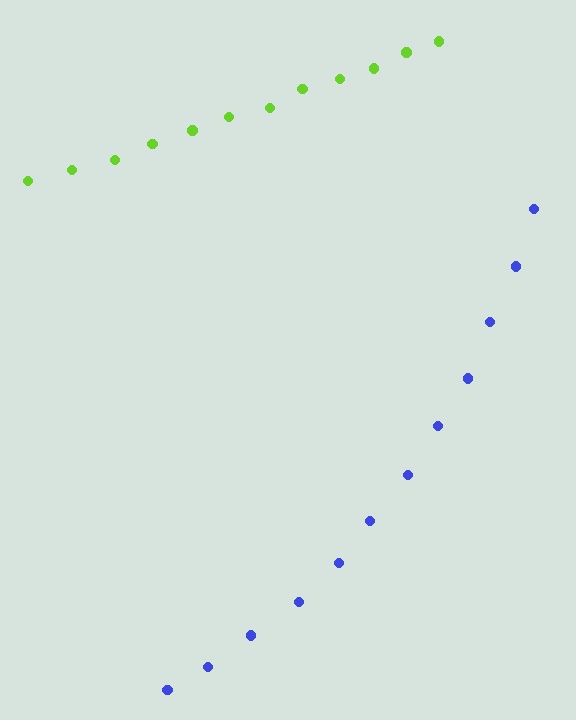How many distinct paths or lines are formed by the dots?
There are 2 distinct paths.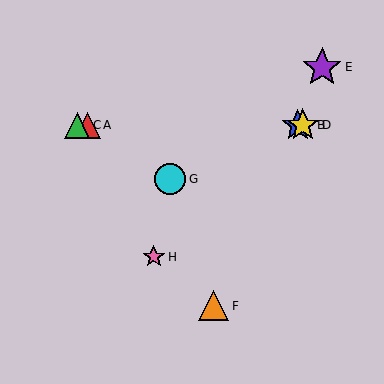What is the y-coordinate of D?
Object D is at y≈125.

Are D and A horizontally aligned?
Yes, both are at y≈125.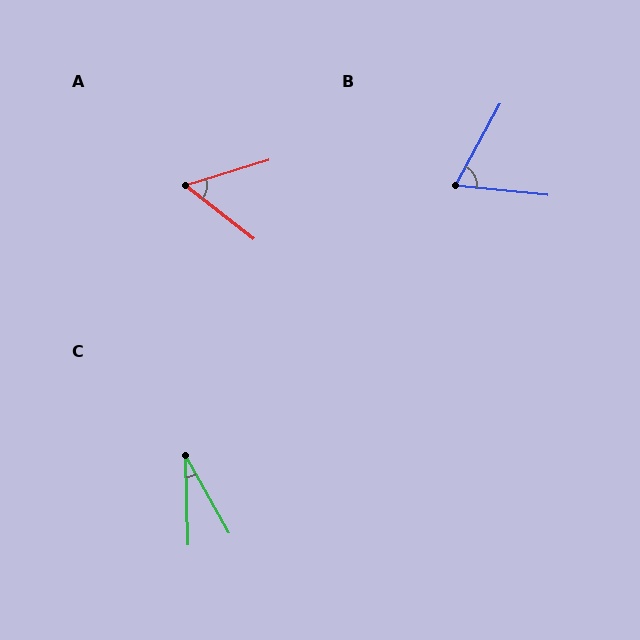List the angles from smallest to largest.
C (28°), A (55°), B (67°).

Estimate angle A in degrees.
Approximately 55 degrees.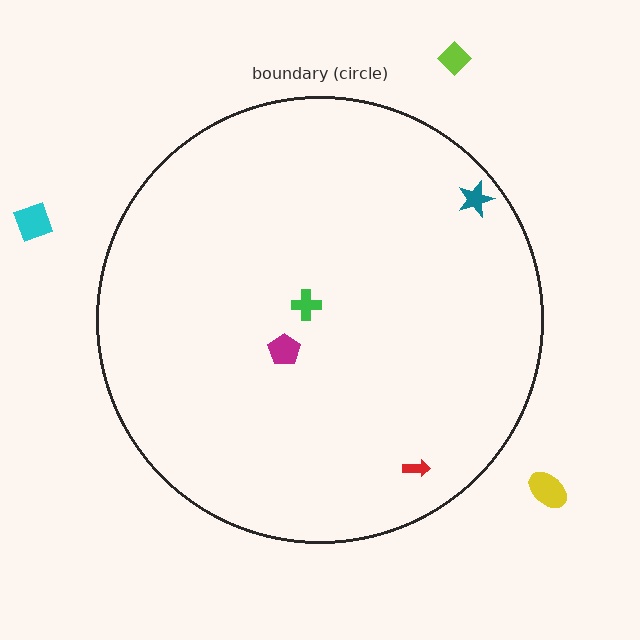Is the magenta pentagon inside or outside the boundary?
Inside.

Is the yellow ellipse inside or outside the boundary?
Outside.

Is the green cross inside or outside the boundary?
Inside.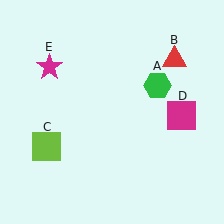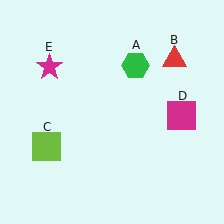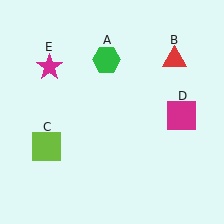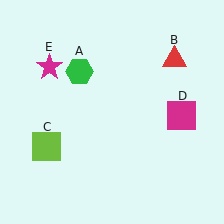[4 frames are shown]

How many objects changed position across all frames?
1 object changed position: green hexagon (object A).